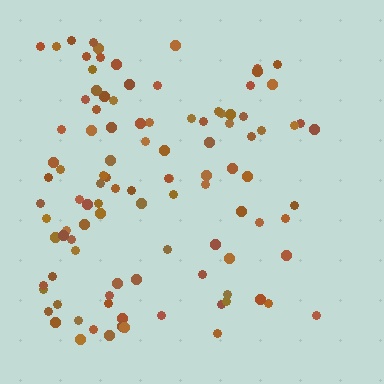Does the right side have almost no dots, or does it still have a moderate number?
Still a moderate number, just noticeably fewer than the left.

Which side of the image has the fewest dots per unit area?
The right.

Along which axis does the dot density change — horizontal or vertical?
Horizontal.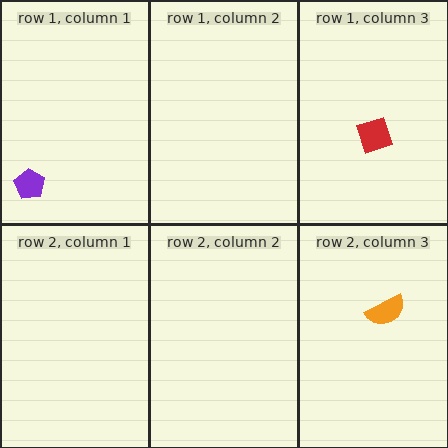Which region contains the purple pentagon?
The row 1, column 1 region.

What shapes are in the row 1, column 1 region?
The purple pentagon.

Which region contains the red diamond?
The row 1, column 3 region.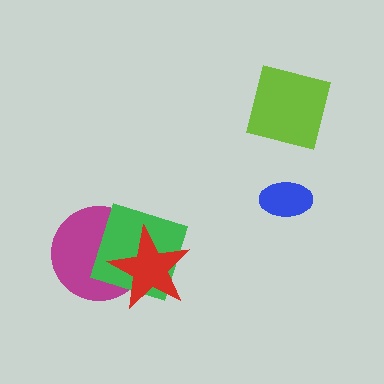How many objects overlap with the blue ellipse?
0 objects overlap with the blue ellipse.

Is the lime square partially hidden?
No, no other shape covers it.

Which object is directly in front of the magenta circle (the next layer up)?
The green square is directly in front of the magenta circle.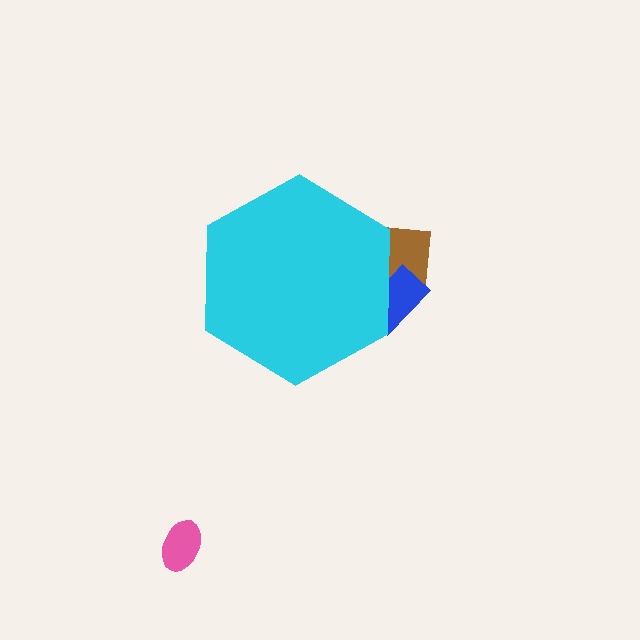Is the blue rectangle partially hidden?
Yes, the blue rectangle is partially hidden behind the cyan hexagon.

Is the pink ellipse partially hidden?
No, the pink ellipse is fully visible.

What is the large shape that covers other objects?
A cyan hexagon.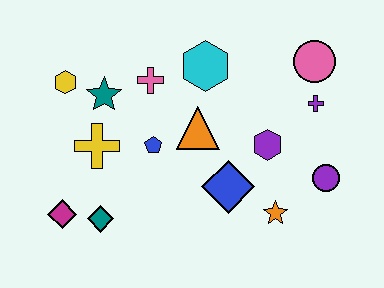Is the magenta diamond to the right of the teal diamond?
No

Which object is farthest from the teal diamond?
The pink circle is farthest from the teal diamond.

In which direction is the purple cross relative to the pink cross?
The purple cross is to the right of the pink cross.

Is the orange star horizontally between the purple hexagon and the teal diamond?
No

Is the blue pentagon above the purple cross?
No